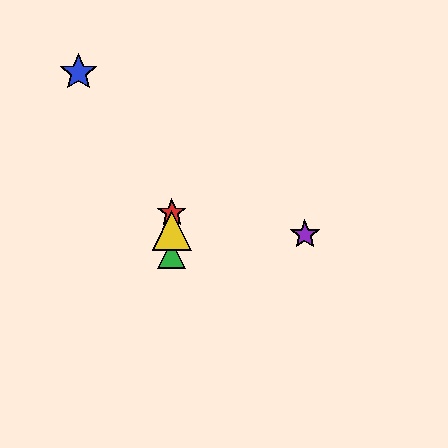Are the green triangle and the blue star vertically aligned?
No, the green triangle is at x≈172 and the blue star is at x≈79.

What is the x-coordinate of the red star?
The red star is at x≈172.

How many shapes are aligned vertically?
3 shapes (the red star, the green triangle, the yellow triangle) are aligned vertically.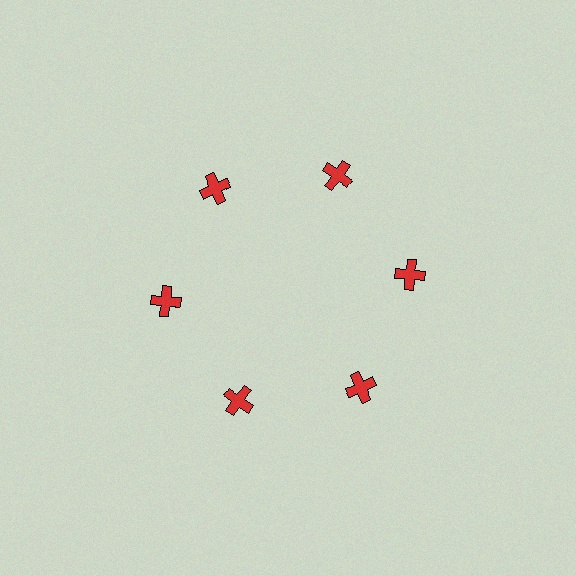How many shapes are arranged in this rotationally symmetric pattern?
There are 6 shapes, arranged in 6 groups of 1.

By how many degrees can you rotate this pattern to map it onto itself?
The pattern maps onto itself every 60 degrees of rotation.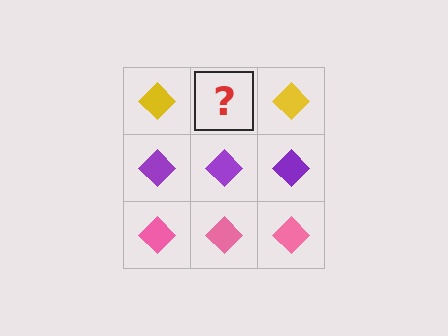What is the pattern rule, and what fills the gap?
The rule is that each row has a consistent color. The gap should be filled with a yellow diamond.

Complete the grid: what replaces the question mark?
The question mark should be replaced with a yellow diamond.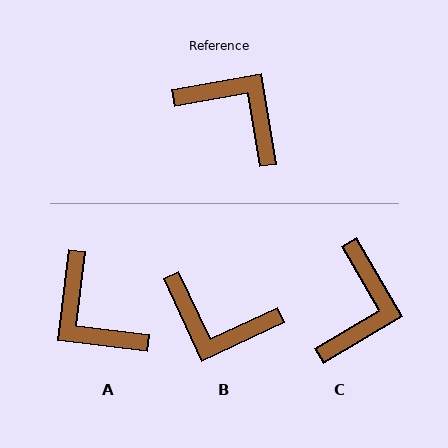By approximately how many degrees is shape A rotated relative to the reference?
Approximately 163 degrees counter-clockwise.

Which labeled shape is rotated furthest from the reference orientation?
B, about 165 degrees away.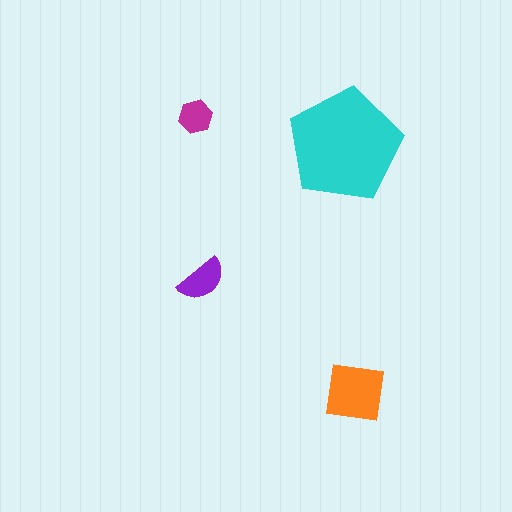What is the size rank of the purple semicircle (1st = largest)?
3rd.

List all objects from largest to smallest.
The cyan pentagon, the orange square, the purple semicircle, the magenta hexagon.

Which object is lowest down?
The orange square is bottommost.